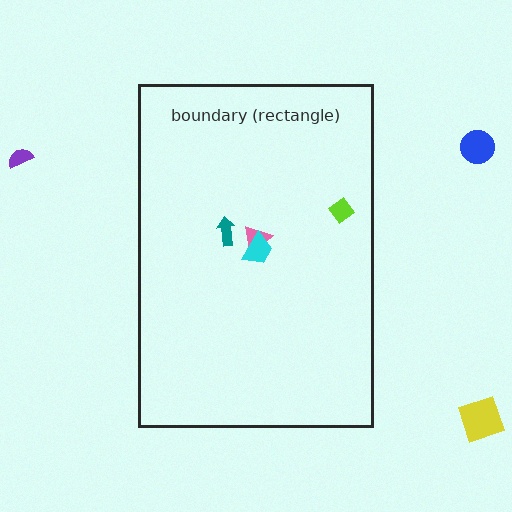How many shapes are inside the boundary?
4 inside, 3 outside.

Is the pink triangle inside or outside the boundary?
Inside.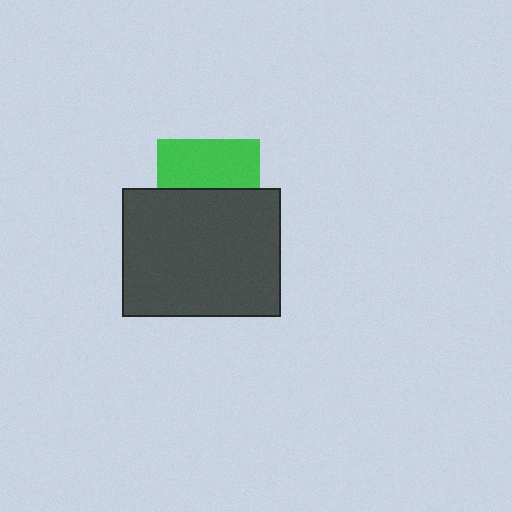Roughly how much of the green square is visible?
About half of it is visible (roughly 47%).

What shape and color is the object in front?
The object in front is a dark gray rectangle.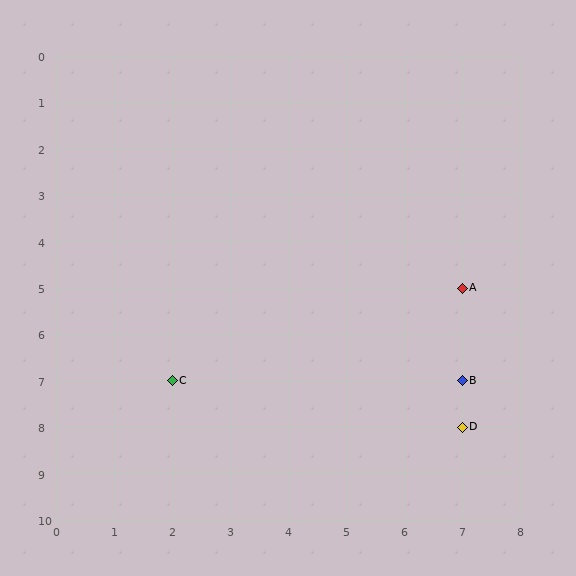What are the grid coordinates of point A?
Point A is at grid coordinates (7, 5).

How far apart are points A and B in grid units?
Points A and B are 2 rows apart.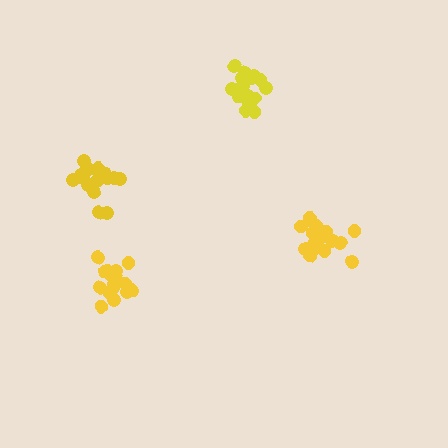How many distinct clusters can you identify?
There are 4 distinct clusters.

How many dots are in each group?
Group 1: 17 dots, Group 2: 16 dots, Group 3: 20 dots, Group 4: 19 dots (72 total).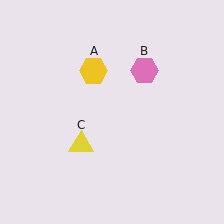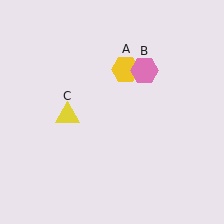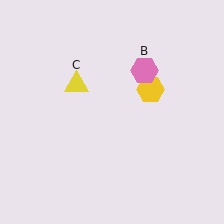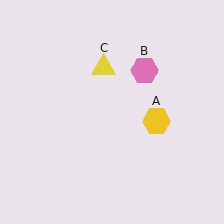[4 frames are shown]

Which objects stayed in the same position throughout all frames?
Pink hexagon (object B) remained stationary.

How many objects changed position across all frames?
2 objects changed position: yellow hexagon (object A), yellow triangle (object C).